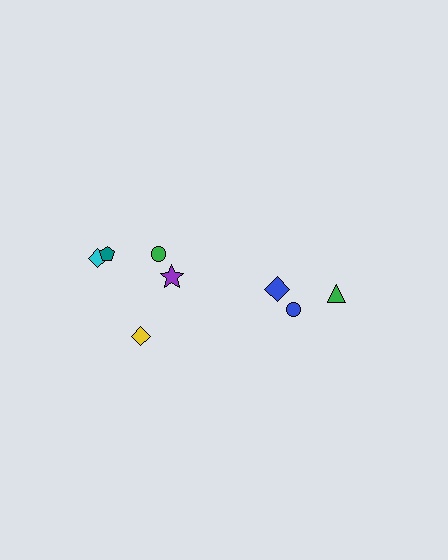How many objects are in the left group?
There are 5 objects.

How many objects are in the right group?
There are 3 objects.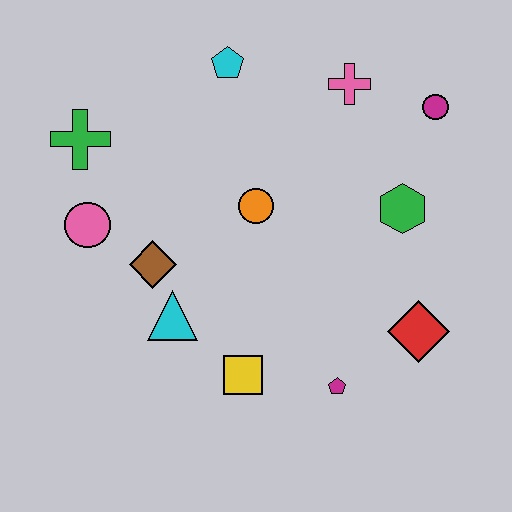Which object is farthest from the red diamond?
The green cross is farthest from the red diamond.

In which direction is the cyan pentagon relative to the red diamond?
The cyan pentagon is above the red diamond.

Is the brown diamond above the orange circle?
No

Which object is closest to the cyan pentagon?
The pink cross is closest to the cyan pentagon.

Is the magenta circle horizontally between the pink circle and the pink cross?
No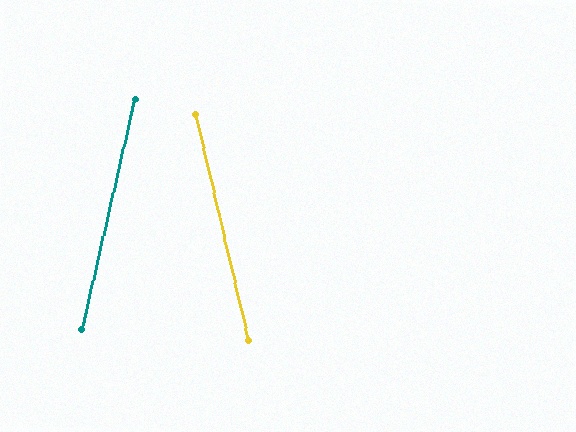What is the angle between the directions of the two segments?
Approximately 26 degrees.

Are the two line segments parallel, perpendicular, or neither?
Neither parallel nor perpendicular — they differ by about 26°.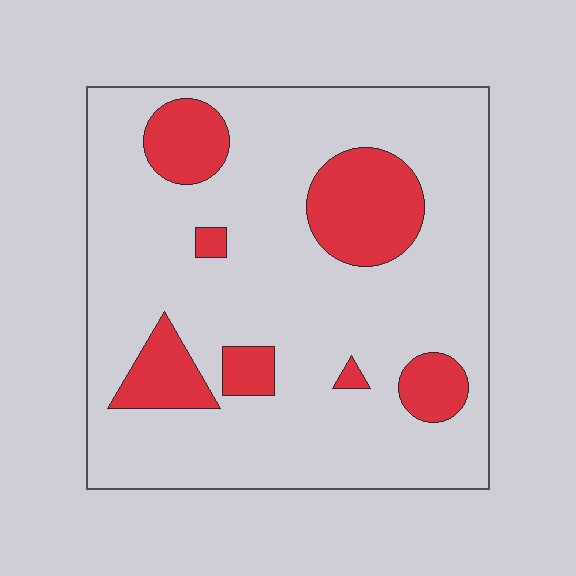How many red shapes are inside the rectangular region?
7.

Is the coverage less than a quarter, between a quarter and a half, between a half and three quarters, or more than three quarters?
Less than a quarter.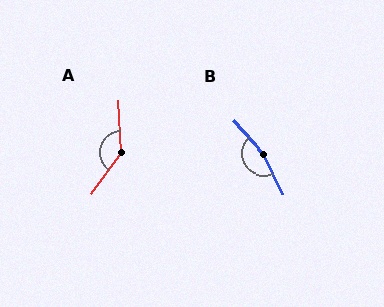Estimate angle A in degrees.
Approximately 142 degrees.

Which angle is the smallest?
A, at approximately 142 degrees.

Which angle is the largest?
B, at approximately 165 degrees.